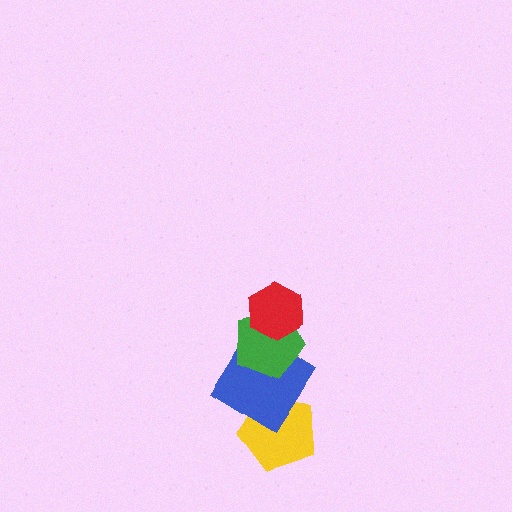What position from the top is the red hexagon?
The red hexagon is 1st from the top.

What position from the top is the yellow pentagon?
The yellow pentagon is 4th from the top.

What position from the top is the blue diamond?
The blue diamond is 3rd from the top.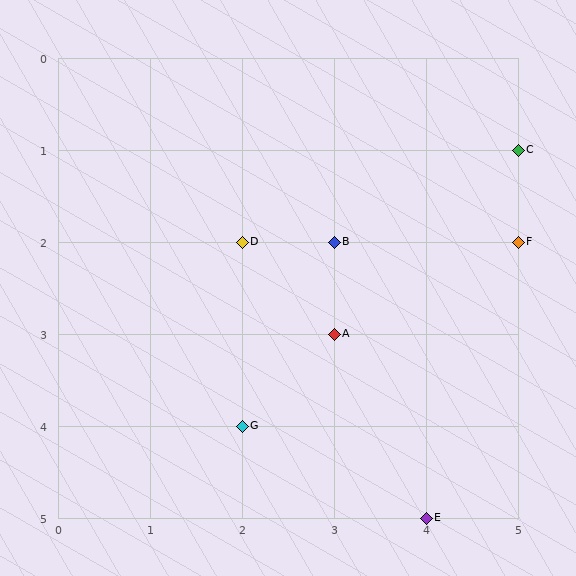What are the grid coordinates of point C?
Point C is at grid coordinates (5, 1).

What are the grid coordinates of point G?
Point G is at grid coordinates (2, 4).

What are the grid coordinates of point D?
Point D is at grid coordinates (2, 2).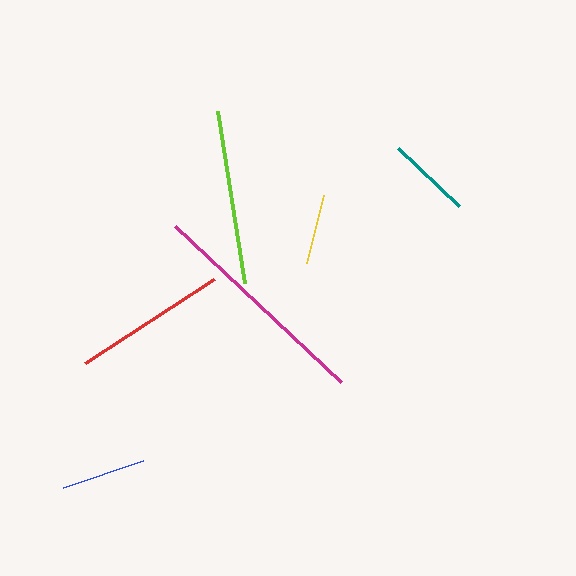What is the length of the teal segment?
The teal segment is approximately 85 pixels long.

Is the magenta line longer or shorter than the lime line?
The magenta line is longer than the lime line.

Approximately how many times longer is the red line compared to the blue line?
The red line is approximately 1.8 times the length of the blue line.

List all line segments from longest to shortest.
From longest to shortest: magenta, lime, red, teal, blue, yellow.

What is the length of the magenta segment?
The magenta segment is approximately 227 pixels long.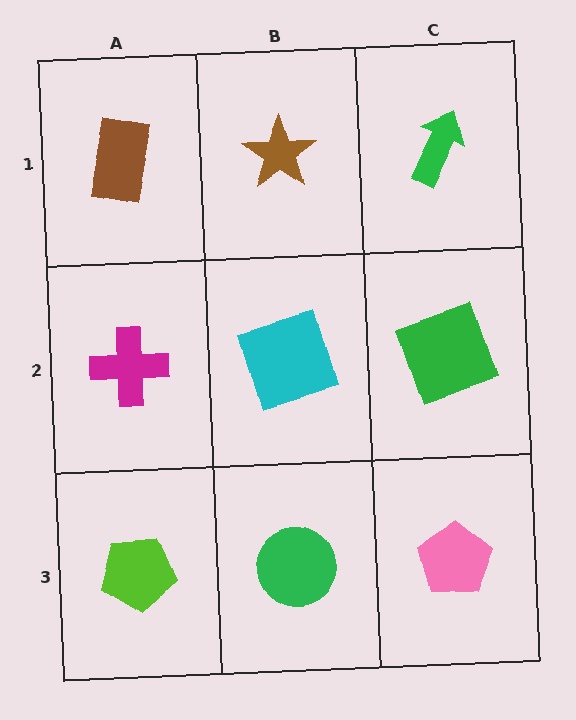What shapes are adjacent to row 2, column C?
A green arrow (row 1, column C), a pink pentagon (row 3, column C), a cyan square (row 2, column B).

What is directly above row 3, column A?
A magenta cross.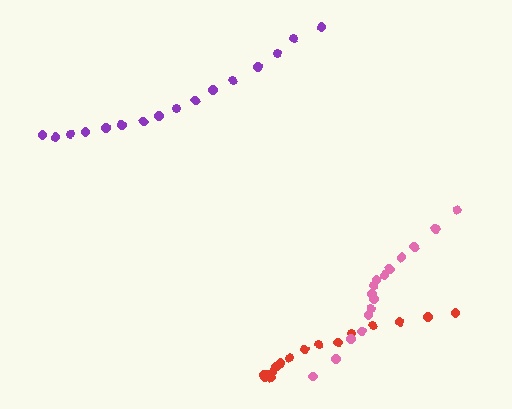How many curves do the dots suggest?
There are 3 distinct paths.